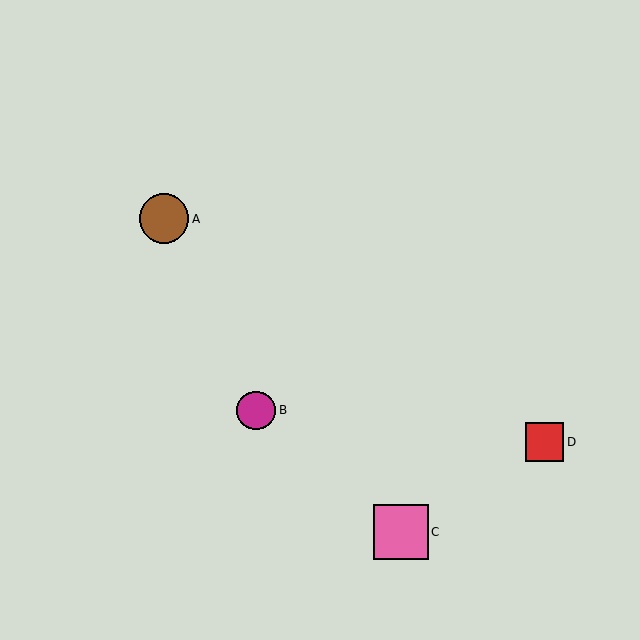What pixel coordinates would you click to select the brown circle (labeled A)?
Click at (164, 219) to select the brown circle A.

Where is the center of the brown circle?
The center of the brown circle is at (164, 219).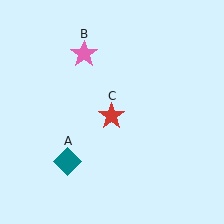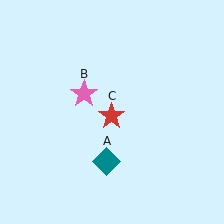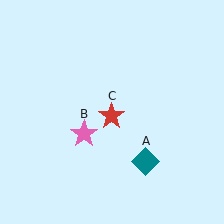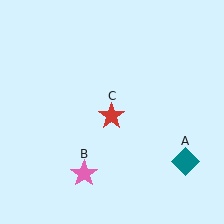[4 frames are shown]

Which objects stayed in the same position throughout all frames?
Red star (object C) remained stationary.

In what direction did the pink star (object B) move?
The pink star (object B) moved down.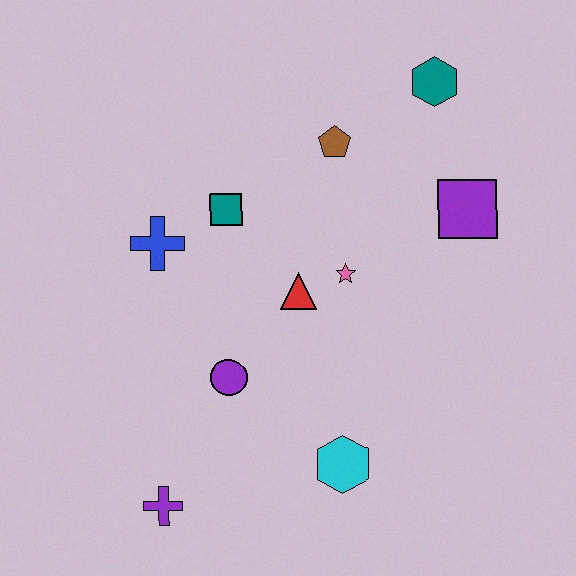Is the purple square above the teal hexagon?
No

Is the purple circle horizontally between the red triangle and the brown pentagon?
No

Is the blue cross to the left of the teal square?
Yes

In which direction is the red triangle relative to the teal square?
The red triangle is below the teal square.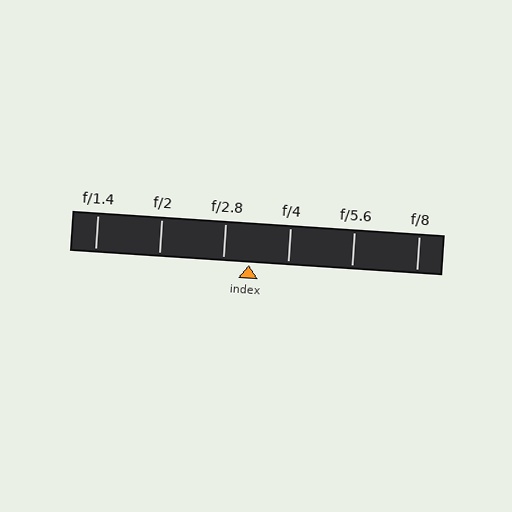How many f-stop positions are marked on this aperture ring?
There are 6 f-stop positions marked.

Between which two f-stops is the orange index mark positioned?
The index mark is between f/2.8 and f/4.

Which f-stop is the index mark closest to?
The index mark is closest to f/2.8.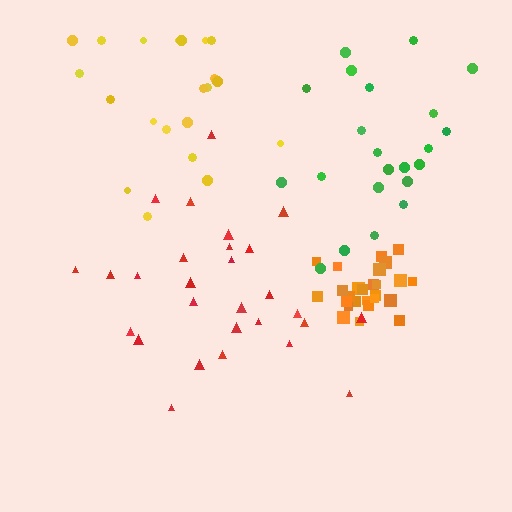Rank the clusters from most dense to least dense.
orange, red, yellow, green.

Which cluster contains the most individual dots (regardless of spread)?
Red (28).